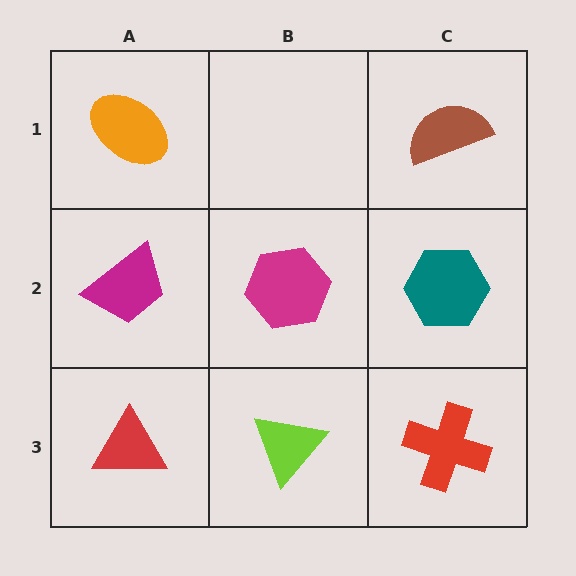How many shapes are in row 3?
3 shapes.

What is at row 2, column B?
A magenta hexagon.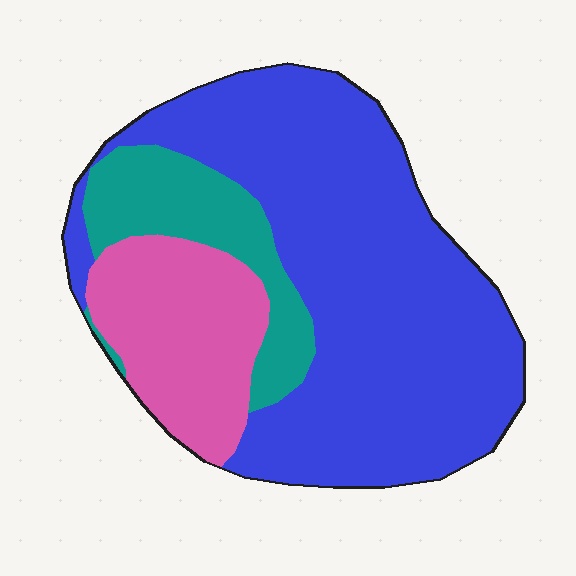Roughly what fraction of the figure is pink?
Pink takes up about one fifth (1/5) of the figure.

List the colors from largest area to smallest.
From largest to smallest: blue, pink, teal.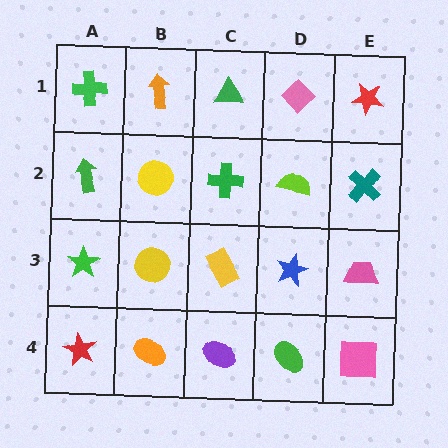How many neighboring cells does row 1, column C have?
3.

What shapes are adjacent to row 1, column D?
A lime semicircle (row 2, column D), a green triangle (row 1, column C), a red star (row 1, column E).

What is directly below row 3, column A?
A red star.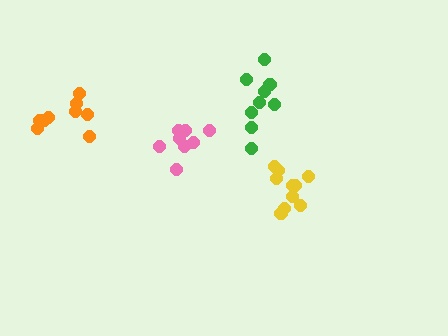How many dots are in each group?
Group 1: 9 dots, Group 2: 9 dots, Group 3: 9 dots, Group 4: 10 dots (37 total).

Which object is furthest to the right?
The yellow cluster is rightmost.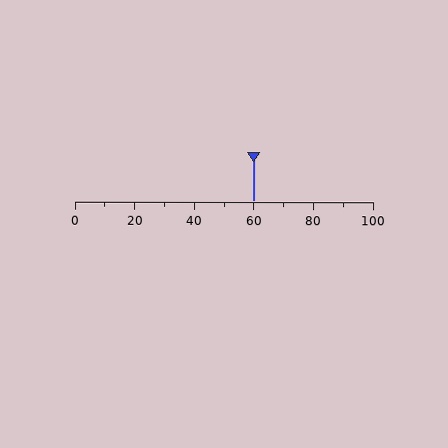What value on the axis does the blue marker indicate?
The marker indicates approximately 60.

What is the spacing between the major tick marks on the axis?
The major ticks are spaced 20 apart.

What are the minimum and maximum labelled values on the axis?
The axis runs from 0 to 100.